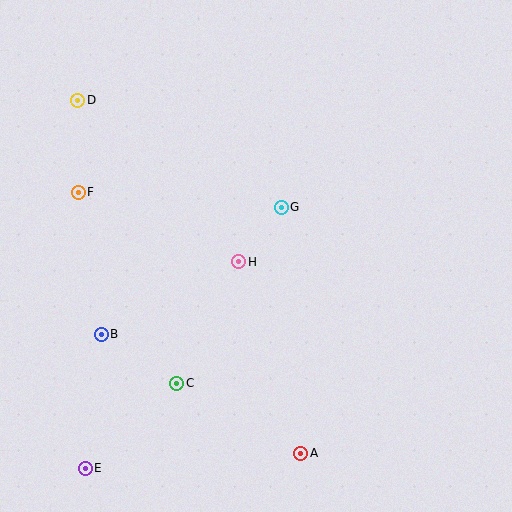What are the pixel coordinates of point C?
Point C is at (177, 383).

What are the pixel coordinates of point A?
Point A is at (301, 453).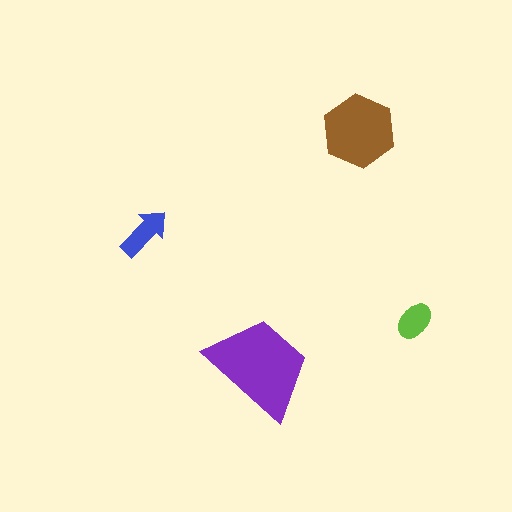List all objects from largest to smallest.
The purple trapezoid, the brown hexagon, the blue arrow, the lime ellipse.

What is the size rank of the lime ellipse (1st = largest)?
4th.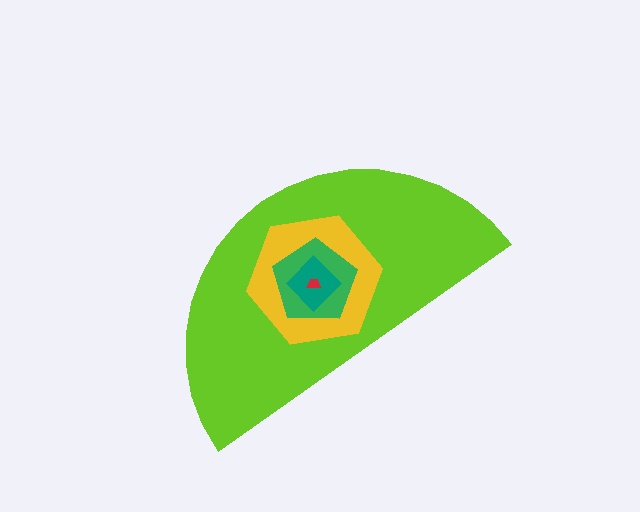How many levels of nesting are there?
5.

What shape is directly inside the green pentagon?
The teal diamond.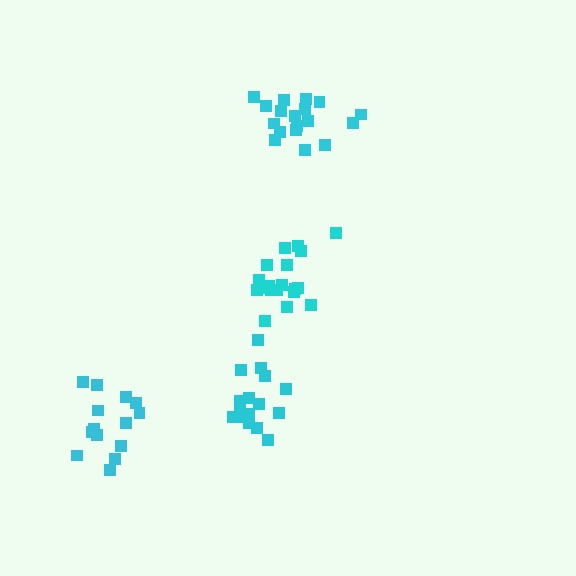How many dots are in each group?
Group 1: 18 dots, Group 2: 14 dots, Group 3: 20 dots, Group 4: 16 dots (68 total).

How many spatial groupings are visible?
There are 4 spatial groupings.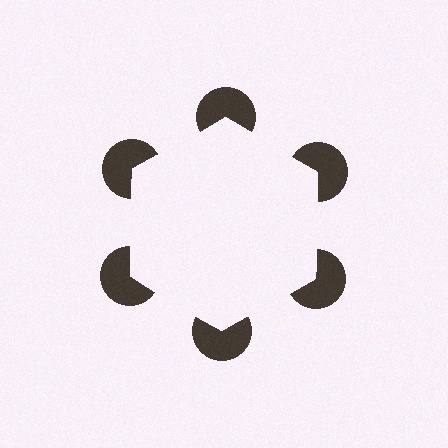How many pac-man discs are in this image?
There are 6 — one at each vertex of the illusory hexagon.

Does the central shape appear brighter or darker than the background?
It typically appears slightly brighter than the background, even though no actual brightness change is drawn.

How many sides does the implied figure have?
6 sides.